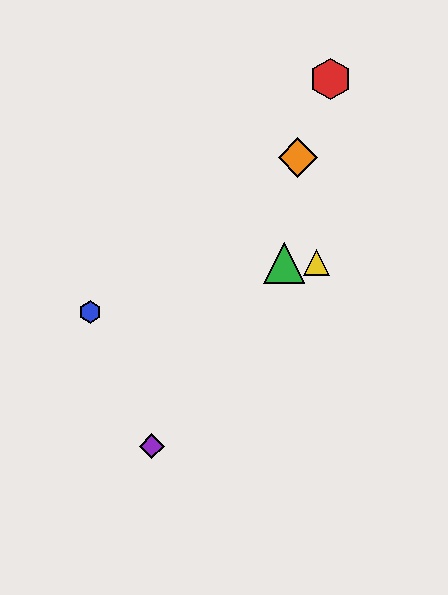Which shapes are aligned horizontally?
The green triangle, the yellow triangle are aligned horizontally.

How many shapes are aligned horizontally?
2 shapes (the green triangle, the yellow triangle) are aligned horizontally.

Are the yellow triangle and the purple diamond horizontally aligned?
No, the yellow triangle is at y≈263 and the purple diamond is at y≈446.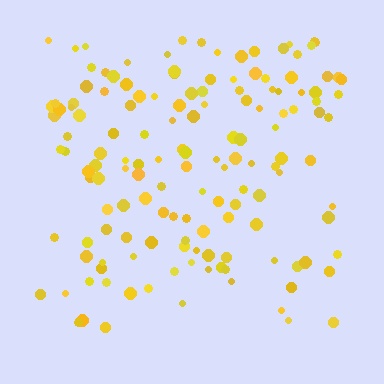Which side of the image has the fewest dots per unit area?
The bottom.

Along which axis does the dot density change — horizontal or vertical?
Vertical.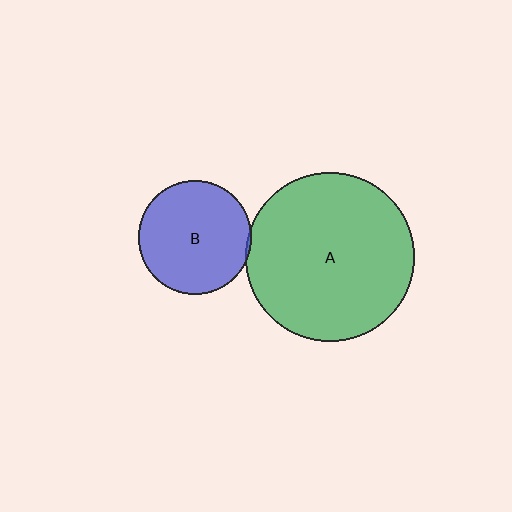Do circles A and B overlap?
Yes.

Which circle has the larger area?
Circle A (green).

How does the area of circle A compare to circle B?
Approximately 2.2 times.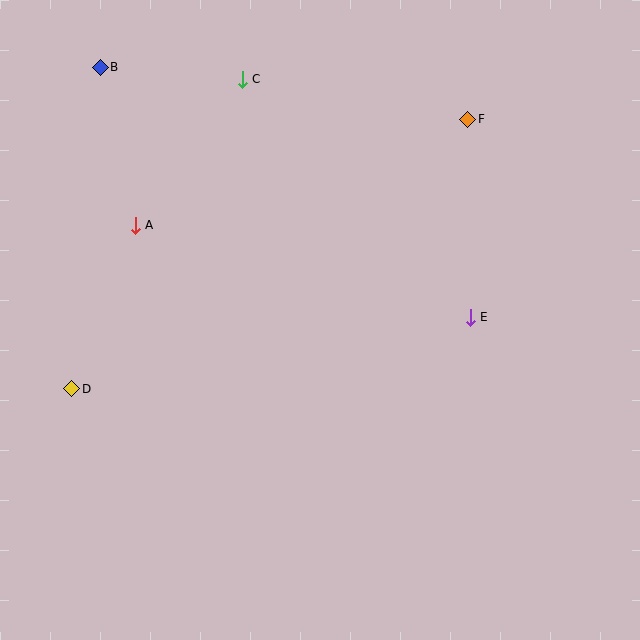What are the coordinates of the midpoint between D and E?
The midpoint between D and E is at (271, 353).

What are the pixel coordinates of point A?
Point A is at (135, 225).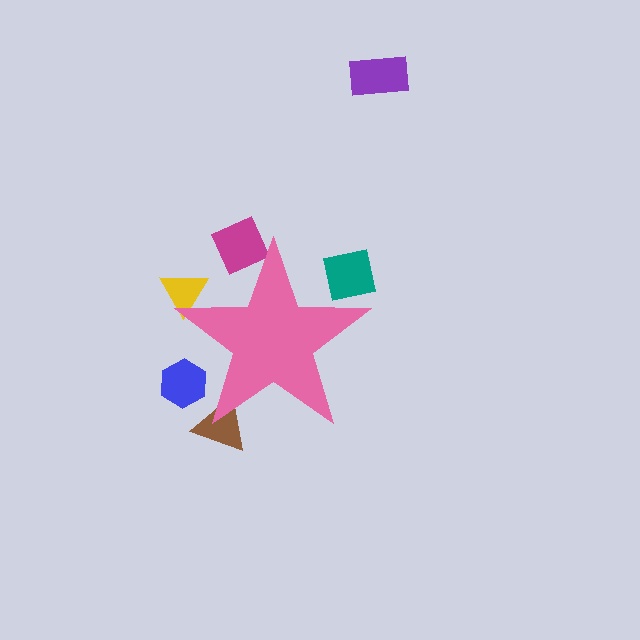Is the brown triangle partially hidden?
Yes, the brown triangle is partially hidden behind the pink star.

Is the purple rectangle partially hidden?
No, the purple rectangle is fully visible.